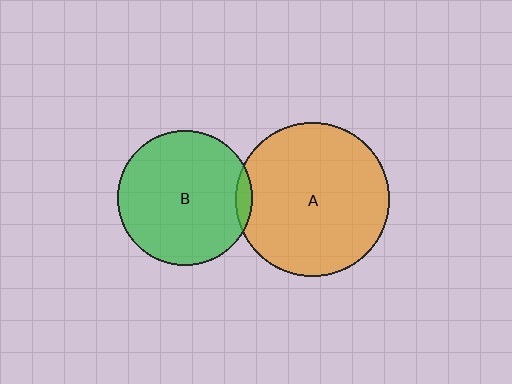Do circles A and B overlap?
Yes.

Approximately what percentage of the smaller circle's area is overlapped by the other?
Approximately 5%.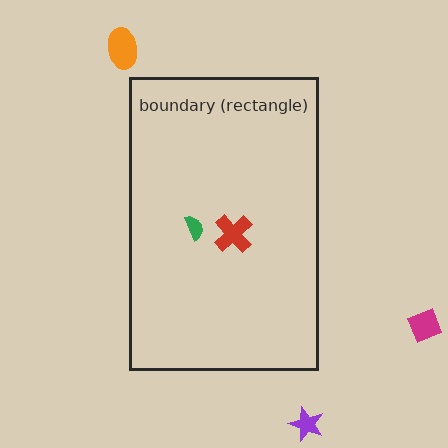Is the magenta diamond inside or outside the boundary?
Outside.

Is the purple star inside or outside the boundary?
Outside.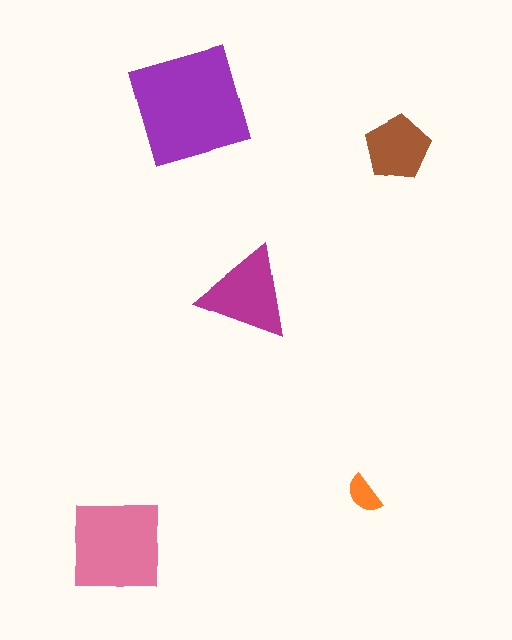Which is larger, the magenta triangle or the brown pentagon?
The magenta triangle.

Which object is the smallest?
The orange semicircle.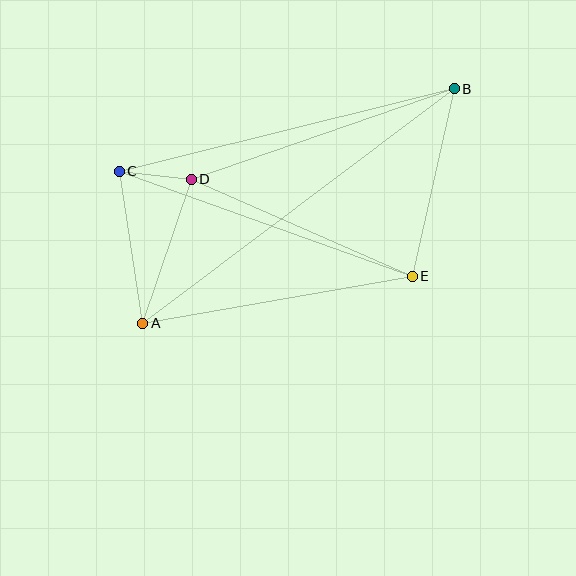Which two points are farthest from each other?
Points A and B are farthest from each other.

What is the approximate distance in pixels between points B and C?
The distance between B and C is approximately 345 pixels.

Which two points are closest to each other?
Points C and D are closest to each other.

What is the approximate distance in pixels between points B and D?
The distance between B and D is approximately 278 pixels.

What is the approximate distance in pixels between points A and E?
The distance between A and E is approximately 274 pixels.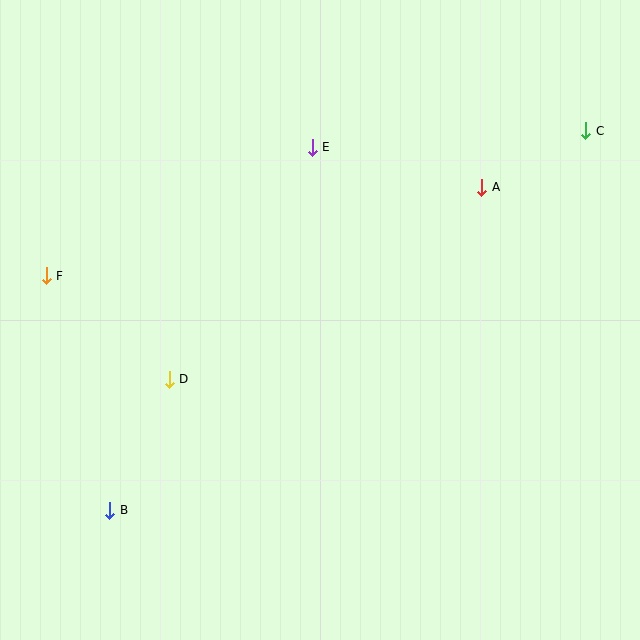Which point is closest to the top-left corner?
Point F is closest to the top-left corner.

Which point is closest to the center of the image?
Point D at (169, 379) is closest to the center.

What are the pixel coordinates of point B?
Point B is at (110, 510).